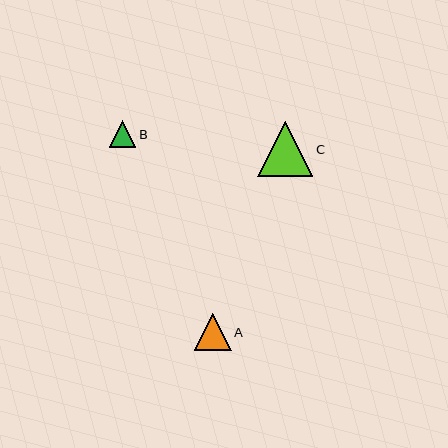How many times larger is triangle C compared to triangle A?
Triangle C is approximately 1.5 times the size of triangle A.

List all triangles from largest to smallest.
From largest to smallest: C, A, B.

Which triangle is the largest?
Triangle C is the largest with a size of approximately 55 pixels.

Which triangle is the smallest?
Triangle B is the smallest with a size of approximately 27 pixels.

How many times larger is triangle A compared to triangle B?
Triangle A is approximately 1.4 times the size of triangle B.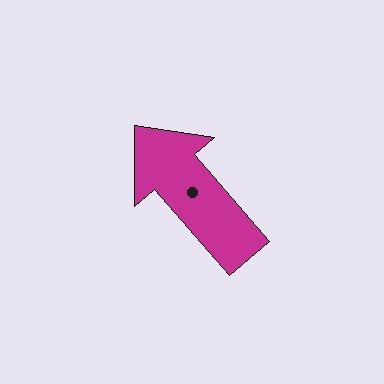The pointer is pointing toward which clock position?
Roughly 11 o'clock.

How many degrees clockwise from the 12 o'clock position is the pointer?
Approximately 319 degrees.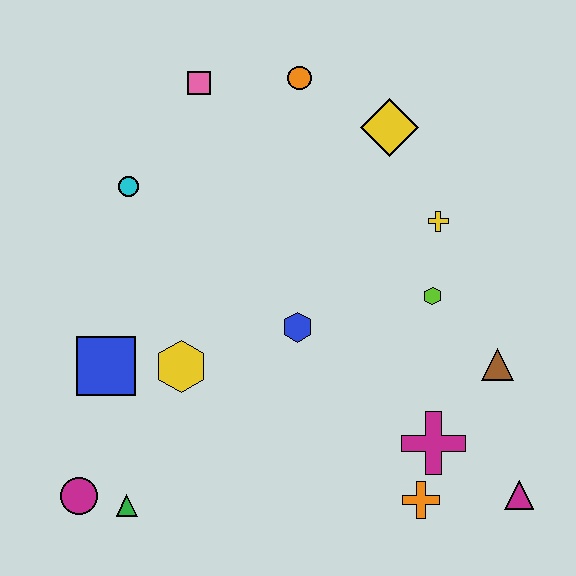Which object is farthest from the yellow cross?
The magenta circle is farthest from the yellow cross.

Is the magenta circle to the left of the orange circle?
Yes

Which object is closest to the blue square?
The yellow hexagon is closest to the blue square.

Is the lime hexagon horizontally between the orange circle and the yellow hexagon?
No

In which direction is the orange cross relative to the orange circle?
The orange cross is below the orange circle.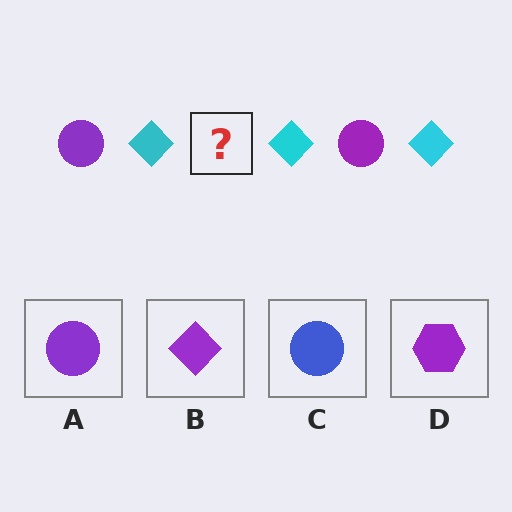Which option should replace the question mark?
Option A.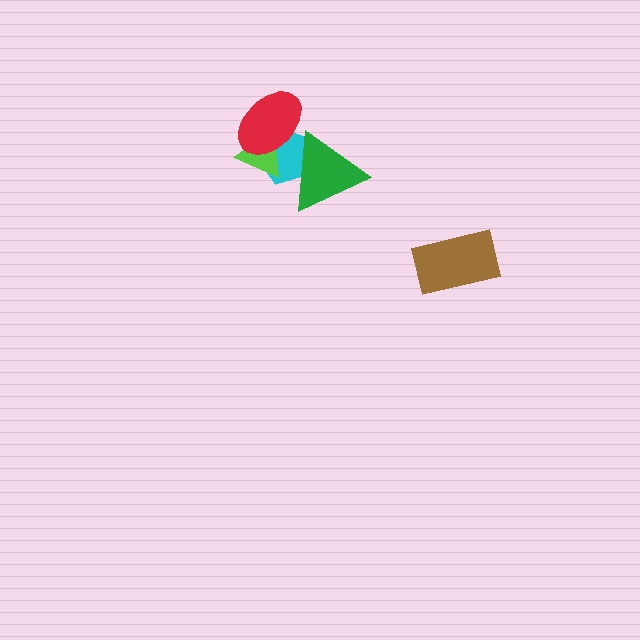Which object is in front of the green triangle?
The red ellipse is in front of the green triangle.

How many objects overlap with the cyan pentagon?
3 objects overlap with the cyan pentagon.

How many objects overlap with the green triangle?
3 objects overlap with the green triangle.